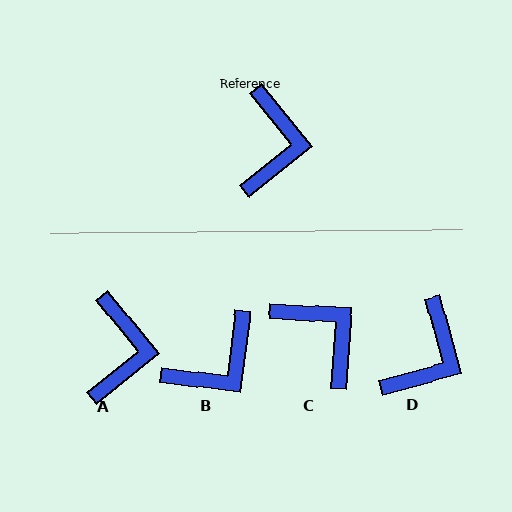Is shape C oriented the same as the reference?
No, it is off by about 47 degrees.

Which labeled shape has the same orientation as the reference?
A.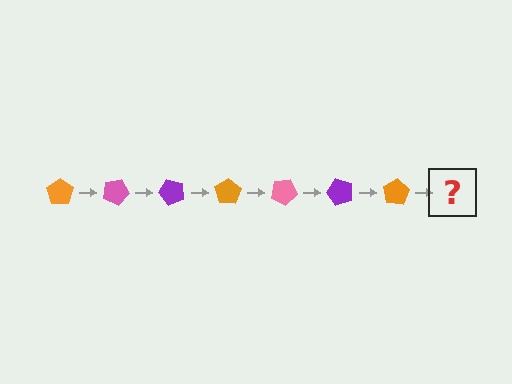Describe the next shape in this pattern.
It should be a pink pentagon, rotated 175 degrees from the start.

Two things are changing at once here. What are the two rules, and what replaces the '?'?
The two rules are that it rotates 25 degrees each step and the color cycles through orange, pink, and purple. The '?' should be a pink pentagon, rotated 175 degrees from the start.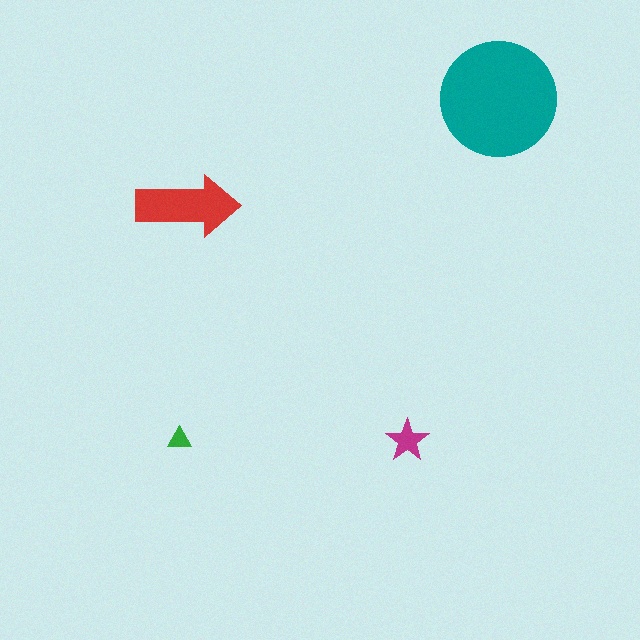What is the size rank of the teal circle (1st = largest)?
1st.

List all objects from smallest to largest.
The green triangle, the magenta star, the red arrow, the teal circle.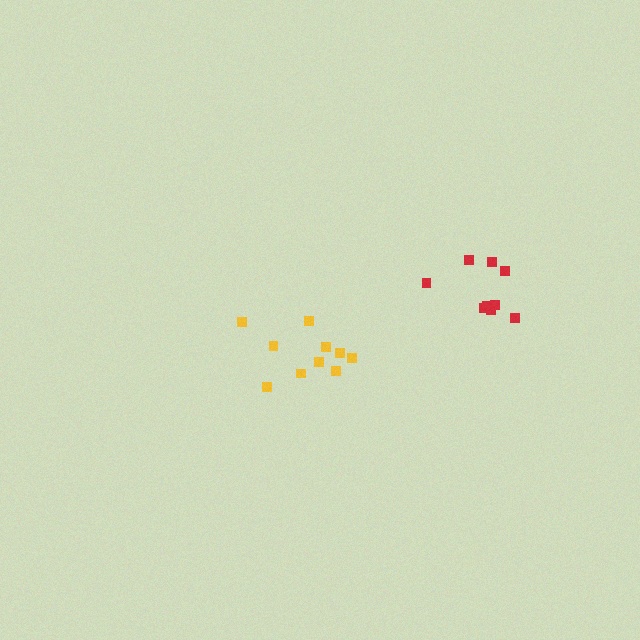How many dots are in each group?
Group 1: 9 dots, Group 2: 10 dots (19 total).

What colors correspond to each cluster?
The clusters are colored: red, yellow.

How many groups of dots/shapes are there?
There are 2 groups.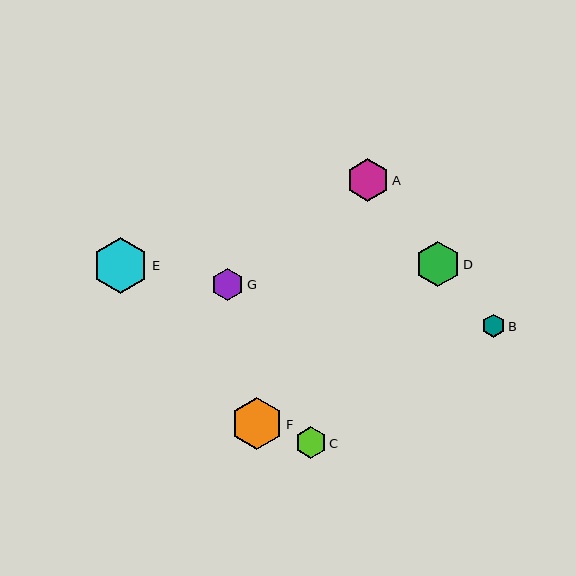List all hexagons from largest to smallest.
From largest to smallest: E, F, D, A, G, C, B.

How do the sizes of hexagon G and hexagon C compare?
Hexagon G and hexagon C are approximately the same size.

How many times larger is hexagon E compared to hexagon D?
Hexagon E is approximately 1.2 times the size of hexagon D.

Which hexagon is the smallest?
Hexagon B is the smallest with a size of approximately 23 pixels.